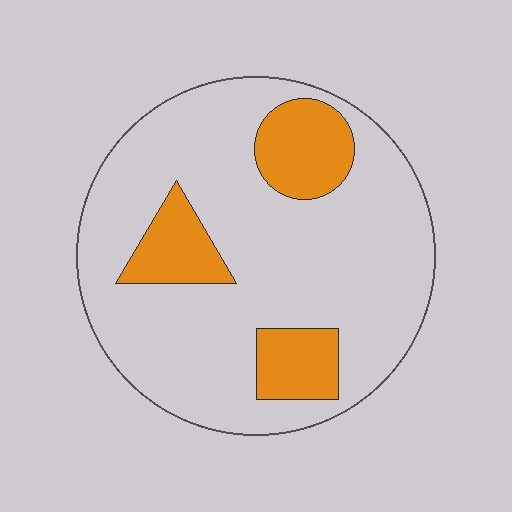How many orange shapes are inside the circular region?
3.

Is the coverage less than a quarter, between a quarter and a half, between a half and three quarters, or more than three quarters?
Less than a quarter.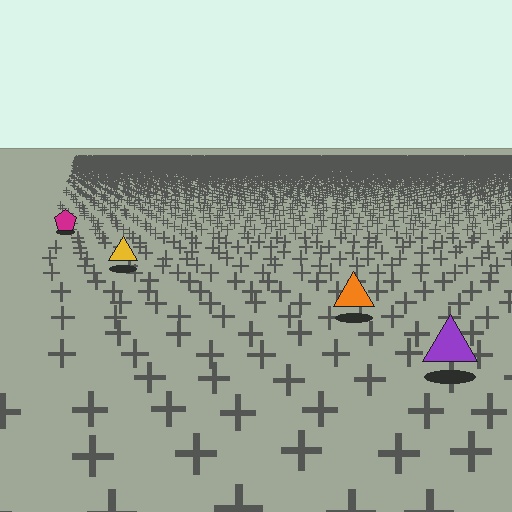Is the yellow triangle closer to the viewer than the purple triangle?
No. The purple triangle is closer — you can tell from the texture gradient: the ground texture is coarser near it.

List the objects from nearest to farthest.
From nearest to farthest: the purple triangle, the orange triangle, the yellow triangle, the magenta pentagon.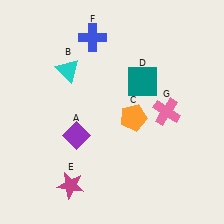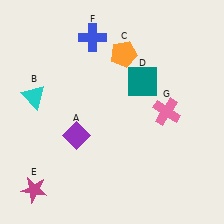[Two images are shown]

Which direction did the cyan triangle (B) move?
The cyan triangle (B) moved left.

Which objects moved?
The objects that moved are: the cyan triangle (B), the orange pentagon (C), the magenta star (E).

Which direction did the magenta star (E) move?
The magenta star (E) moved left.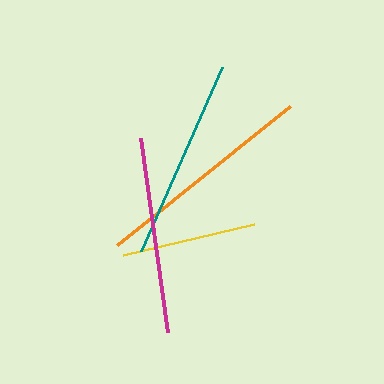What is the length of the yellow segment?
The yellow segment is approximately 135 pixels long.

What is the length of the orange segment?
The orange segment is approximately 223 pixels long.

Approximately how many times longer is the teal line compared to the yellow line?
The teal line is approximately 1.5 times the length of the yellow line.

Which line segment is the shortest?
The yellow line is the shortest at approximately 135 pixels.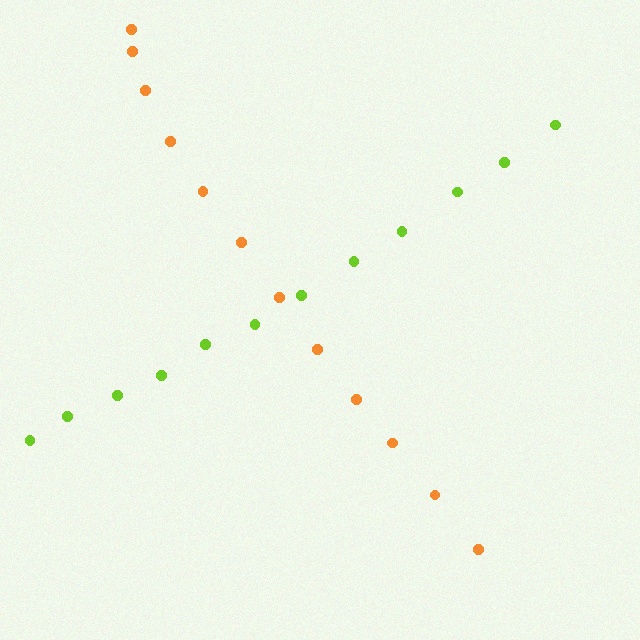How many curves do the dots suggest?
There are 2 distinct paths.